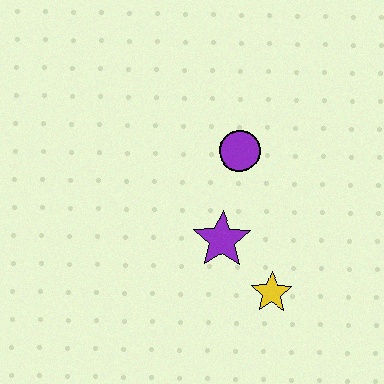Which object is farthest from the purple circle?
The yellow star is farthest from the purple circle.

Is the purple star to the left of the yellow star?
Yes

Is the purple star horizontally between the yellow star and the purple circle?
No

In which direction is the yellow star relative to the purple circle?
The yellow star is below the purple circle.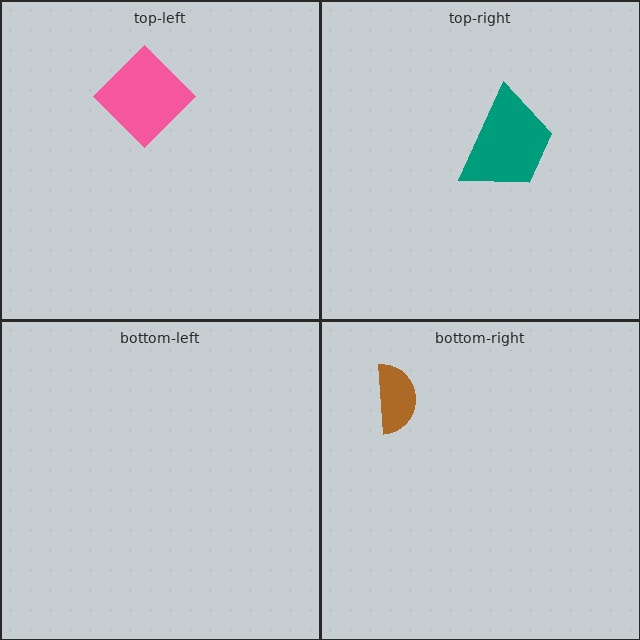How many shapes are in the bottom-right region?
1.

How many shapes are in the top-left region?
1.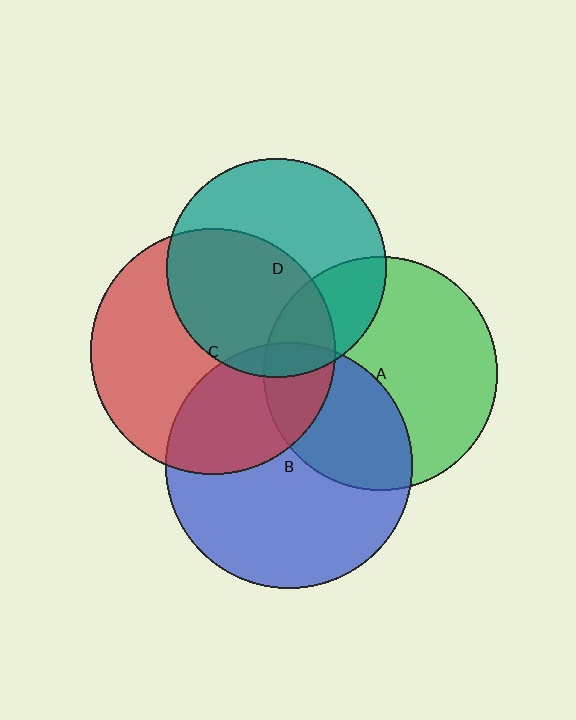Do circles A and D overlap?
Yes.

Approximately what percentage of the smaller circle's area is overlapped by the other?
Approximately 25%.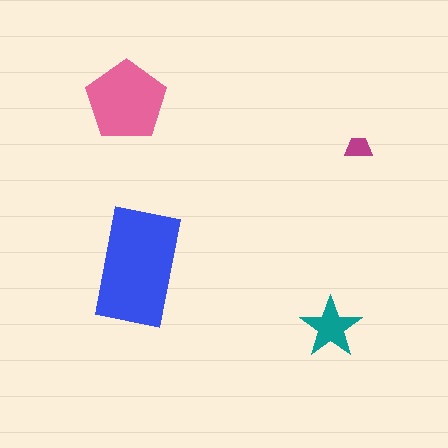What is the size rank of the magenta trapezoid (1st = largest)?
4th.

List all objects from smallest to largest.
The magenta trapezoid, the teal star, the pink pentagon, the blue rectangle.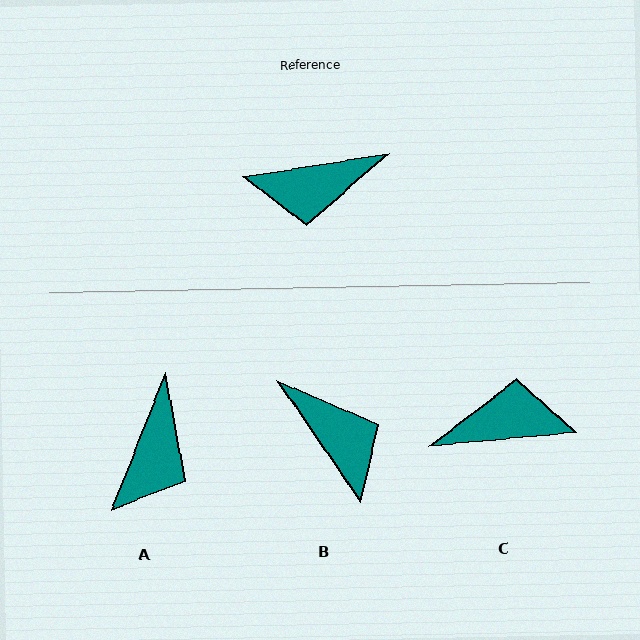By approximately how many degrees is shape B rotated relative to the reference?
Approximately 115 degrees counter-clockwise.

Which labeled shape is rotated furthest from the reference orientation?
C, about 176 degrees away.